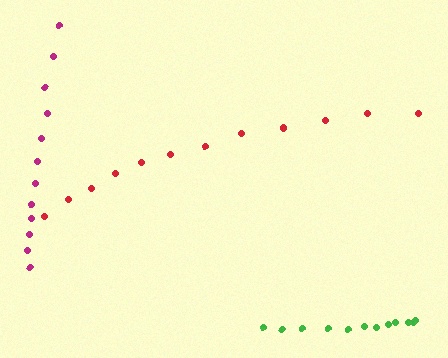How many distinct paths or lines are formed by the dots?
There are 3 distinct paths.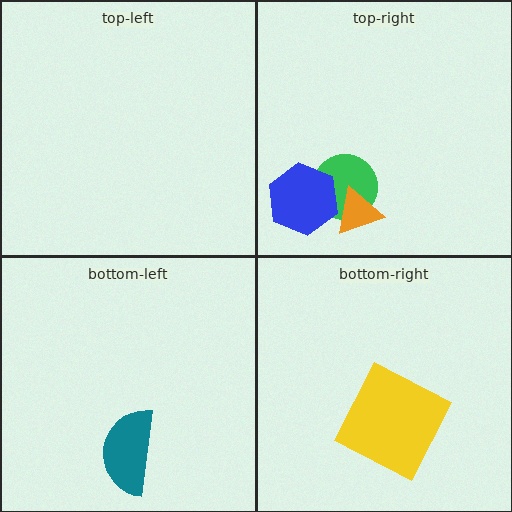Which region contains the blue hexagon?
The top-right region.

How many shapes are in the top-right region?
3.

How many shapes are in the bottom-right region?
1.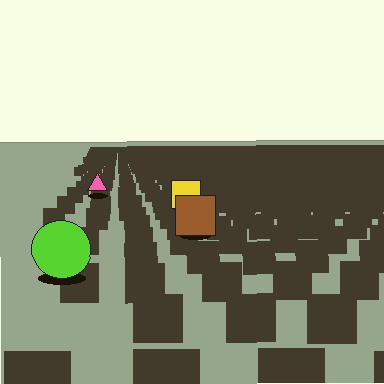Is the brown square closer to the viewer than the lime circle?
No. The lime circle is closer — you can tell from the texture gradient: the ground texture is coarser near it.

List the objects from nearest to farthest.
From nearest to farthest: the lime circle, the brown square, the yellow square, the pink triangle.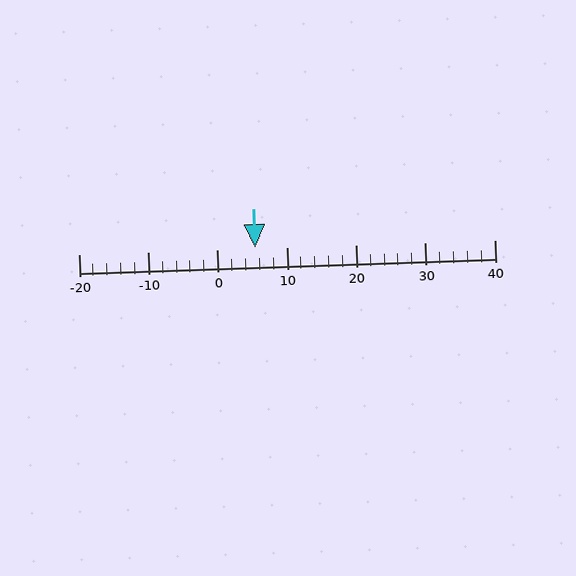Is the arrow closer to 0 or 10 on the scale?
The arrow is closer to 10.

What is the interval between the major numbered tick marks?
The major tick marks are spaced 10 units apart.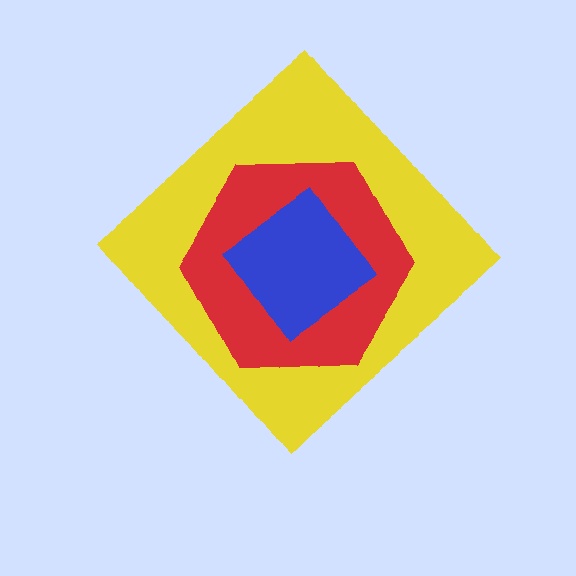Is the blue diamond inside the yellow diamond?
Yes.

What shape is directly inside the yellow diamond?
The red hexagon.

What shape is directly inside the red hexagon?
The blue diamond.